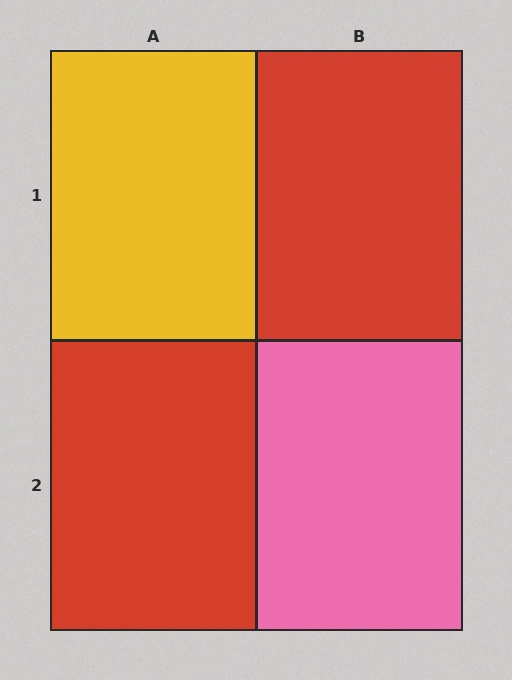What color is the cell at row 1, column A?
Yellow.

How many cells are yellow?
1 cell is yellow.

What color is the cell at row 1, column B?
Red.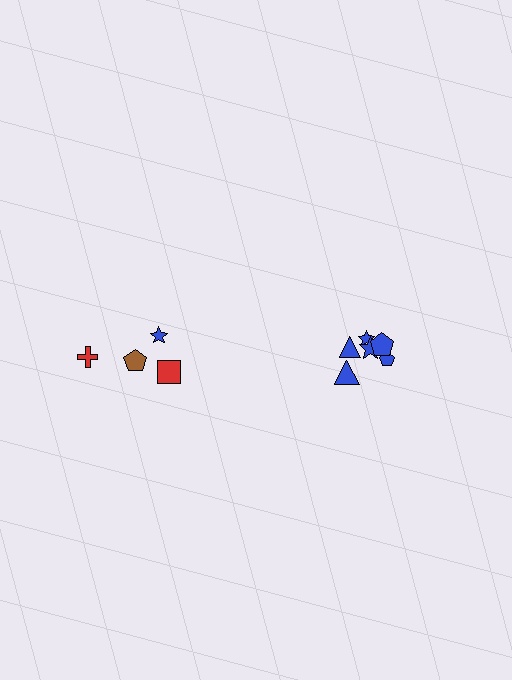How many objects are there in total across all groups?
There are 10 objects.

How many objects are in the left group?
There are 4 objects.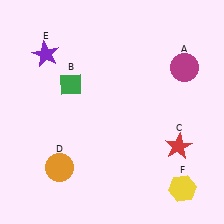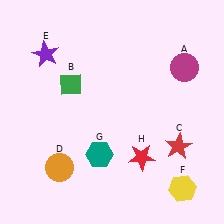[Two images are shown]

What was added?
A teal hexagon (G), a red star (H) were added in Image 2.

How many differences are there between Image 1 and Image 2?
There are 2 differences between the two images.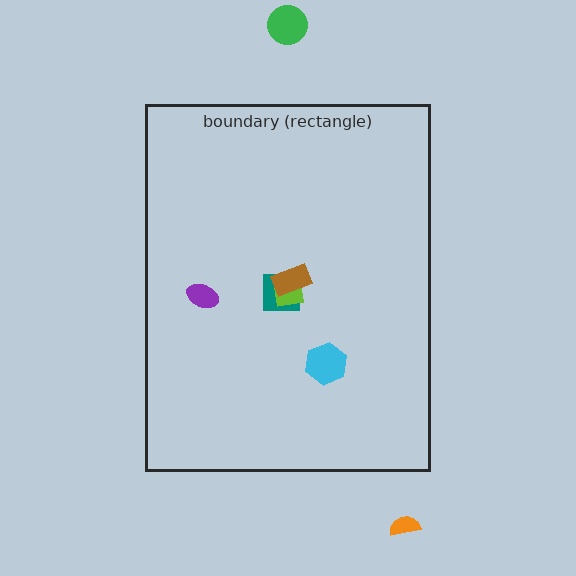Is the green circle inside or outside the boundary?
Outside.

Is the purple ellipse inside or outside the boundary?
Inside.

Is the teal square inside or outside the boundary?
Inside.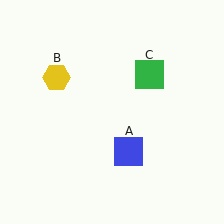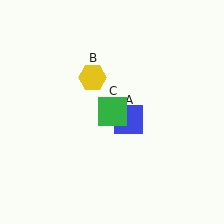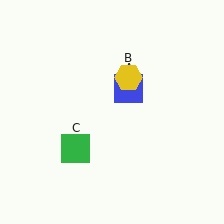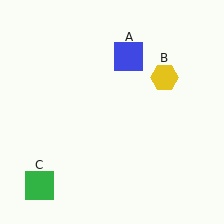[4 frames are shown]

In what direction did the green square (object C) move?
The green square (object C) moved down and to the left.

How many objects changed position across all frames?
3 objects changed position: blue square (object A), yellow hexagon (object B), green square (object C).